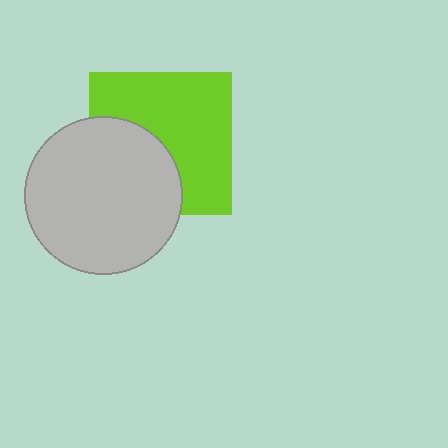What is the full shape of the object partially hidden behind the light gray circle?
The partially hidden object is a lime square.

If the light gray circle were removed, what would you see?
You would see the complete lime square.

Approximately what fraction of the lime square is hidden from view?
Roughly 39% of the lime square is hidden behind the light gray circle.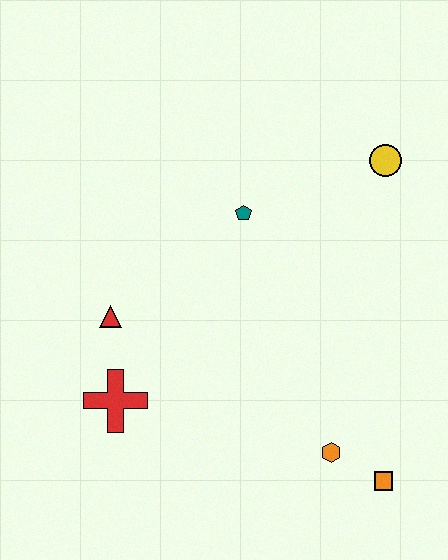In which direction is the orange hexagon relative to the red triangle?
The orange hexagon is to the right of the red triangle.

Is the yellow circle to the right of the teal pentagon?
Yes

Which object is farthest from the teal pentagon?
The orange square is farthest from the teal pentagon.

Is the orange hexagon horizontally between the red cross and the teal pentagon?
No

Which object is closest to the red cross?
The red triangle is closest to the red cross.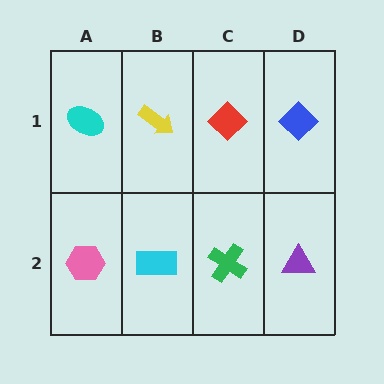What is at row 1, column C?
A red diamond.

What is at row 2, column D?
A purple triangle.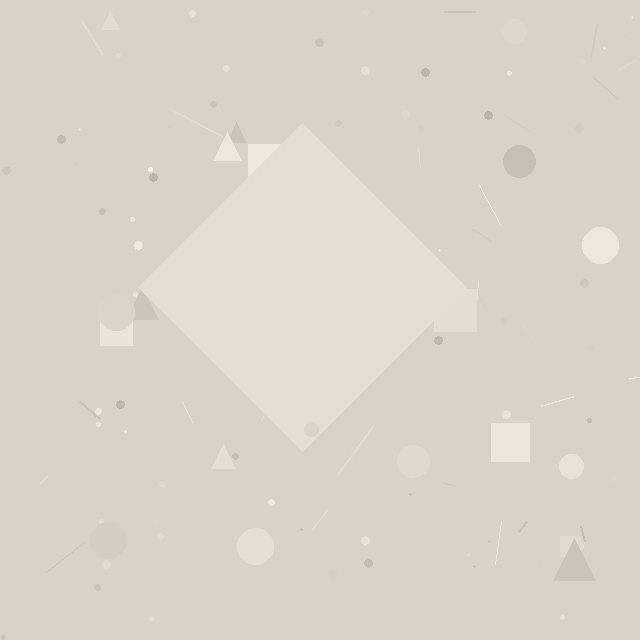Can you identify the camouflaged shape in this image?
The camouflaged shape is a diamond.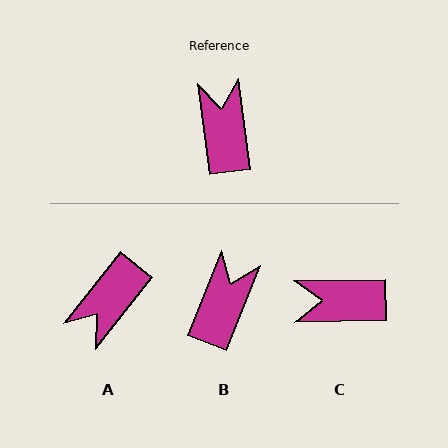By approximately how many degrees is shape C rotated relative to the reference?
Approximately 83 degrees counter-clockwise.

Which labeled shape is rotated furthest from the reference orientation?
A, about 133 degrees away.